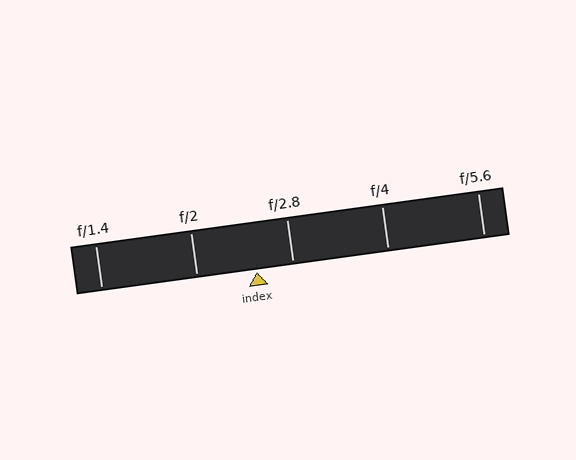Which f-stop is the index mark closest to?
The index mark is closest to f/2.8.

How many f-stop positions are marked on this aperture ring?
There are 5 f-stop positions marked.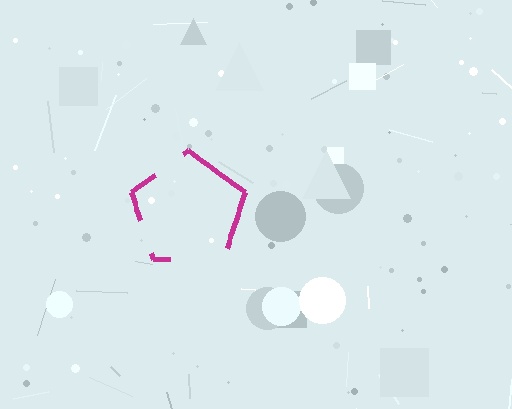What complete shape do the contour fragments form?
The contour fragments form a pentagon.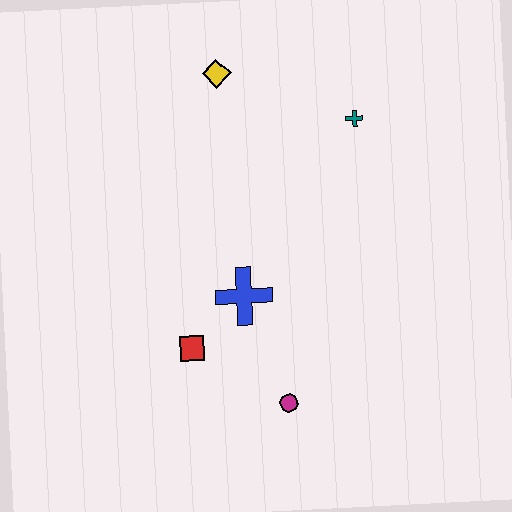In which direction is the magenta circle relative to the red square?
The magenta circle is to the right of the red square.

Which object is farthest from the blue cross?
The yellow diamond is farthest from the blue cross.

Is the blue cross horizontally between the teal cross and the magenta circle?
No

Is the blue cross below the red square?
No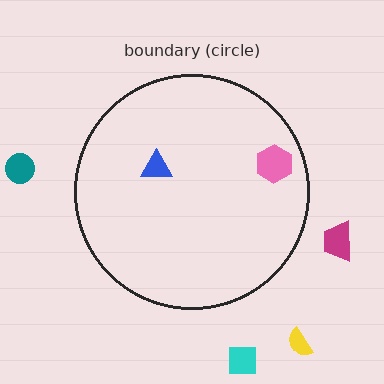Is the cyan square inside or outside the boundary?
Outside.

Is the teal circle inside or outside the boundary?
Outside.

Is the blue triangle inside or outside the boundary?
Inside.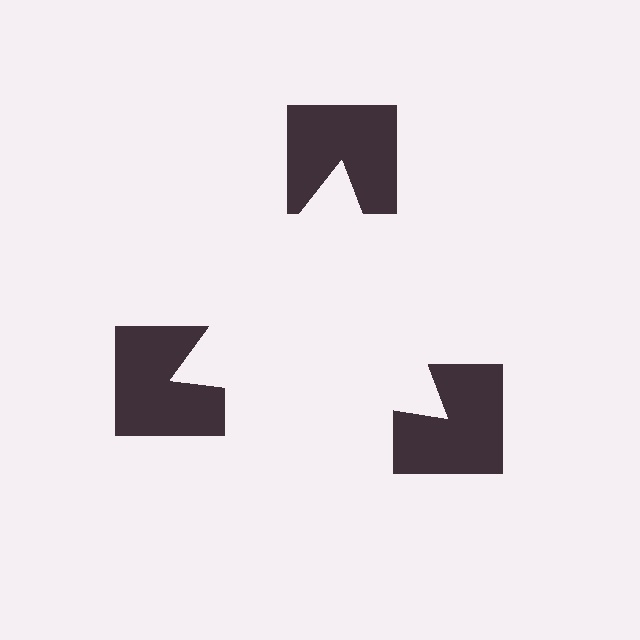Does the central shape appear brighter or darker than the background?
It typically appears slightly brighter than the background, even though no actual brightness change is drawn.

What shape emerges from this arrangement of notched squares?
An illusory triangle — its edges are inferred from the aligned wedge cuts in the notched squares, not physically drawn.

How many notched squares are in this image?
There are 3 — one at each vertex of the illusory triangle.